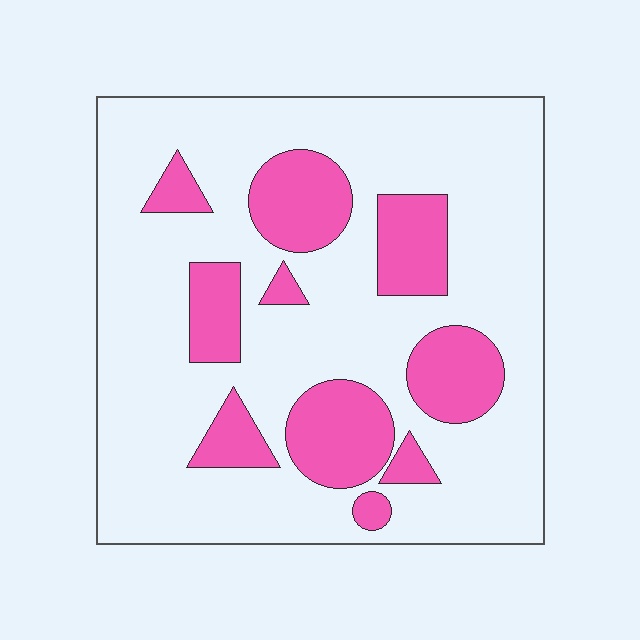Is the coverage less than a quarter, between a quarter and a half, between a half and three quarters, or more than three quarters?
Less than a quarter.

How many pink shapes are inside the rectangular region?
10.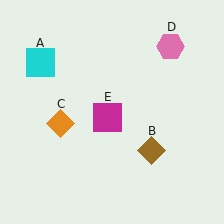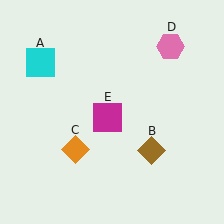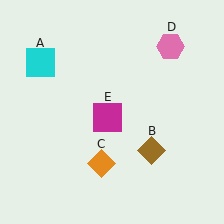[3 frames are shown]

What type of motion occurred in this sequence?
The orange diamond (object C) rotated counterclockwise around the center of the scene.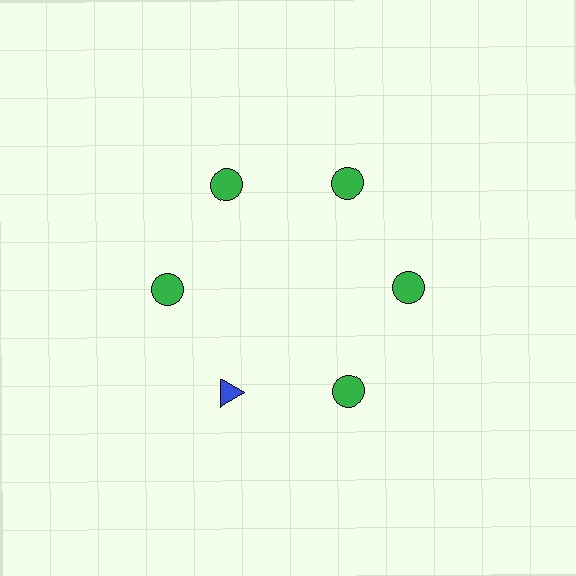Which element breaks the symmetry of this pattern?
The blue triangle at roughly the 7 o'clock position breaks the symmetry. All other shapes are green circles.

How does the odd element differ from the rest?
It differs in both color (blue instead of green) and shape (triangle instead of circle).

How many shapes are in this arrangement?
There are 6 shapes arranged in a ring pattern.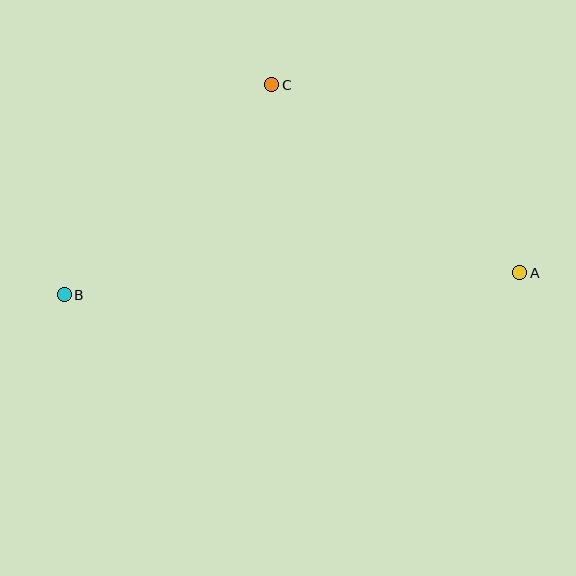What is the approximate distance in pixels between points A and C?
The distance between A and C is approximately 311 pixels.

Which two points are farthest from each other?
Points A and B are farthest from each other.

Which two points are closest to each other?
Points B and C are closest to each other.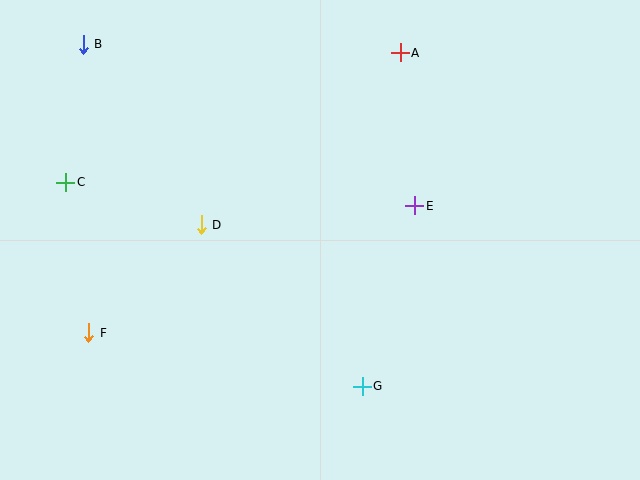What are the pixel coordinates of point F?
Point F is at (89, 333).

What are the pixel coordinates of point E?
Point E is at (415, 206).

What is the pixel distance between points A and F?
The distance between A and F is 419 pixels.